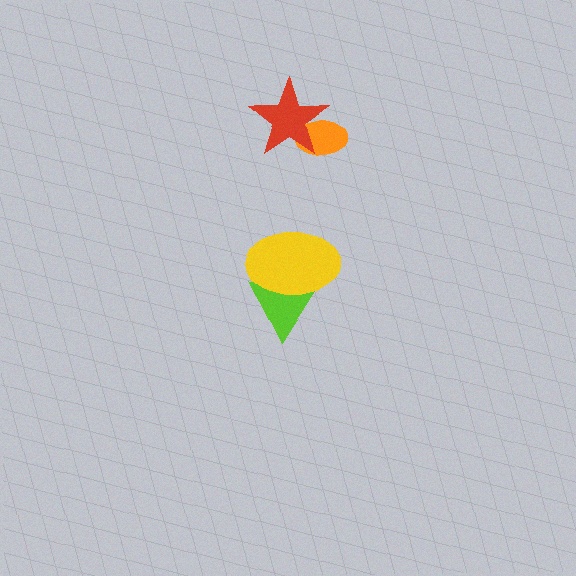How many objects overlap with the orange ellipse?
1 object overlaps with the orange ellipse.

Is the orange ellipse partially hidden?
Yes, it is partially covered by another shape.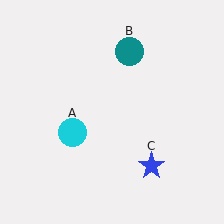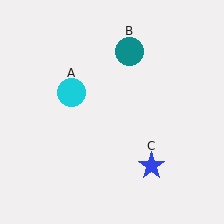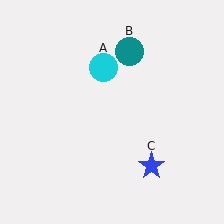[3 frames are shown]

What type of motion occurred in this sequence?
The cyan circle (object A) rotated clockwise around the center of the scene.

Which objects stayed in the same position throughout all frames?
Teal circle (object B) and blue star (object C) remained stationary.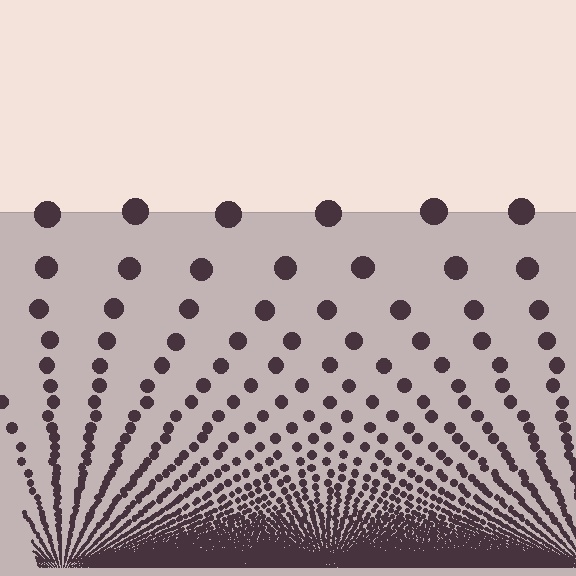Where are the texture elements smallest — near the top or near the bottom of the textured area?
Near the bottom.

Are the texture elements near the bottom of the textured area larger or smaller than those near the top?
Smaller. The gradient is inverted — elements near the bottom are smaller and denser.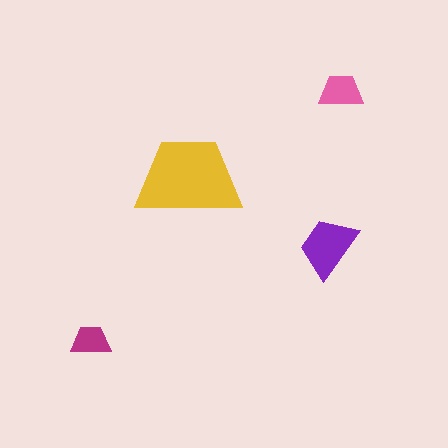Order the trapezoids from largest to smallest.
the yellow one, the purple one, the pink one, the magenta one.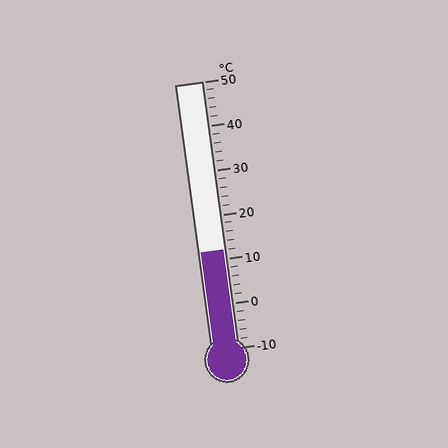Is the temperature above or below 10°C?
The temperature is above 10°C.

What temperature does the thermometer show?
The thermometer shows approximately 12°C.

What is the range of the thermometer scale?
The thermometer scale ranges from -10°C to 50°C.